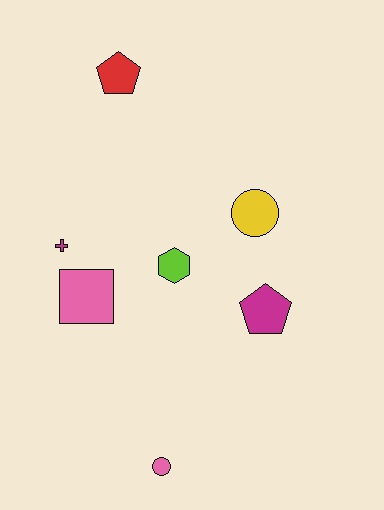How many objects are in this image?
There are 7 objects.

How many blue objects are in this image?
There are no blue objects.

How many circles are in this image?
There are 2 circles.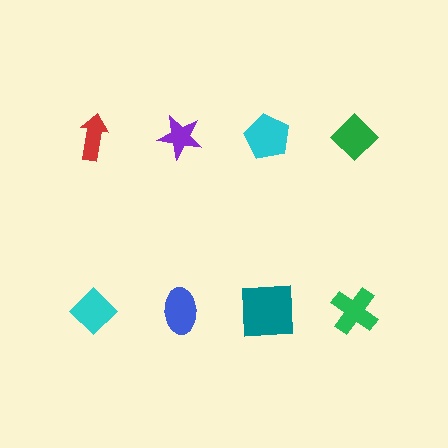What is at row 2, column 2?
A blue ellipse.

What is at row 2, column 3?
A teal square.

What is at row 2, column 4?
A green cross.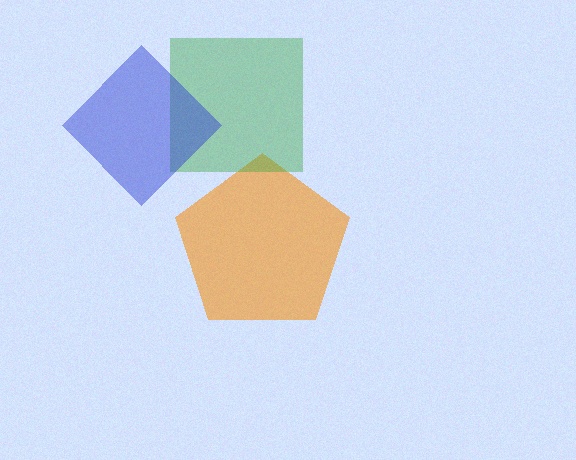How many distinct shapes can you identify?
There are 3 distinct shapes: an orange pentagon, a green square, a blue diamond.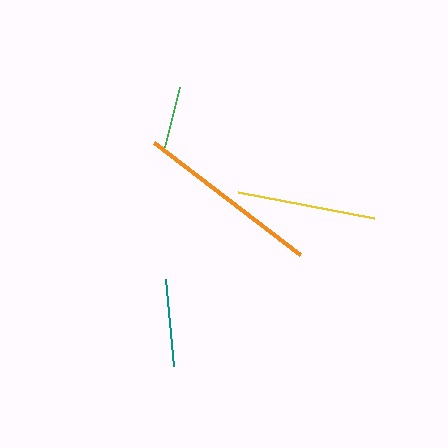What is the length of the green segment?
The green segment is approximately 61 pixels long.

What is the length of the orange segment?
The orange segment is approximately 184 pixels long.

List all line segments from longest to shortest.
From longest to shortest: orange, yellow, teal, green.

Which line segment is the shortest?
The green line is the shortest at approximately 61 pixels.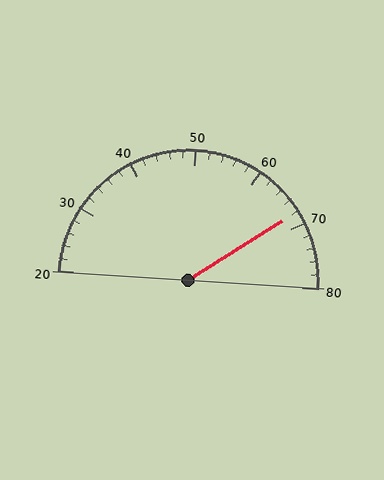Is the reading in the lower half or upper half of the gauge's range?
The reading is in the upper half of the range (20 to 80).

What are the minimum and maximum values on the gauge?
The gauge ranges from 20 to 80.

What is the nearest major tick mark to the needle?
The nearest major tick mark is 70.